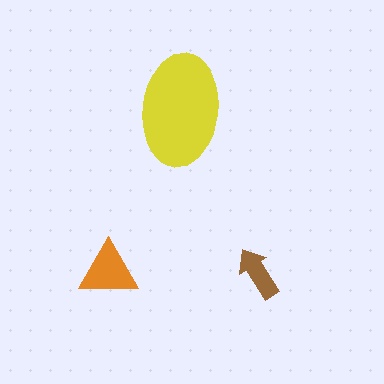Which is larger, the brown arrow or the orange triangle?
The orange triangle.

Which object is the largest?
The yellow ellipse.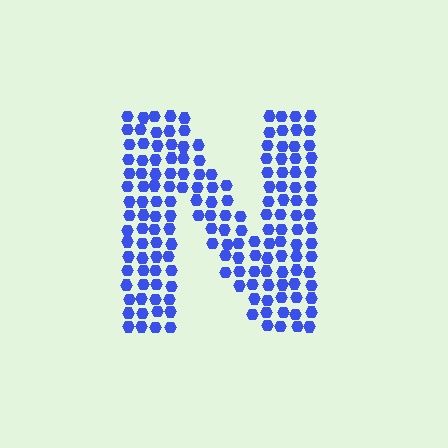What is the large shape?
The large shape is the letter N.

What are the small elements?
The small elements are hexagons.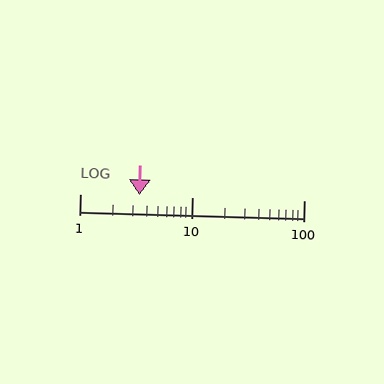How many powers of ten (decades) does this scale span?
The scale spans 2 decades, from 1 to 100.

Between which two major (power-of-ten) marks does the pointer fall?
The pointer is between 1 and 10.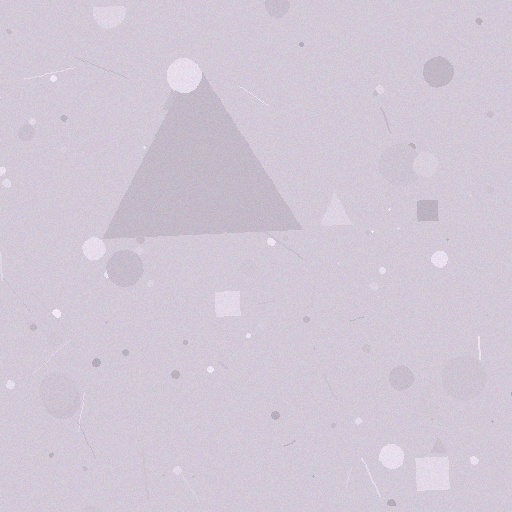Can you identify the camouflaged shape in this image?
The camouflaged shape is a triangle.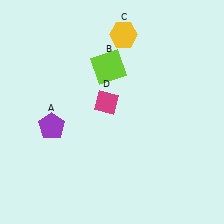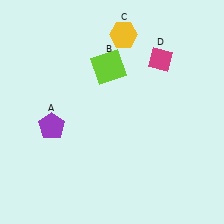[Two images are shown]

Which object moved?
The magenta diamond (D) moved right.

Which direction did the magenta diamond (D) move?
The magenta diamond (D) moved right.